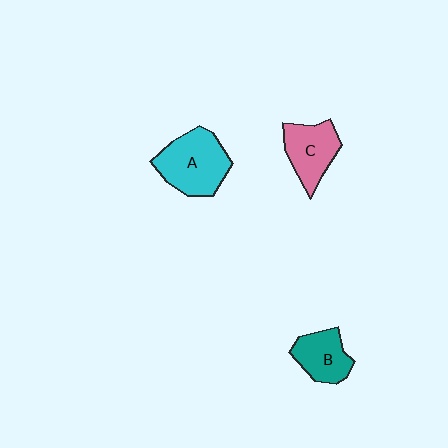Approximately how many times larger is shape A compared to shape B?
Approximately 1.5 times.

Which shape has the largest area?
Shape A (cyan).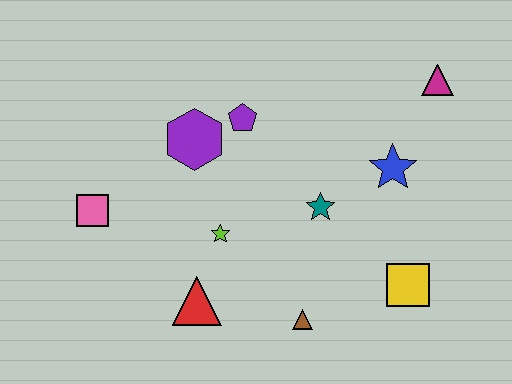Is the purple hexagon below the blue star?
No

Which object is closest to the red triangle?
The lime star is closest to the red triangle.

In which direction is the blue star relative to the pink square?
The blue star is to the right of the pink square.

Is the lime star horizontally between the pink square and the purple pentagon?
Yes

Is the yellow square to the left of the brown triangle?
No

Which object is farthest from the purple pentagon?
The yellow square is farthest from the purple pentagon.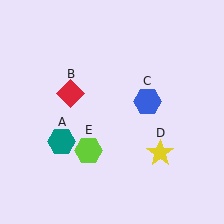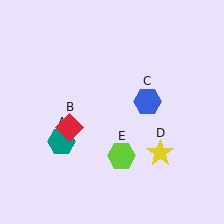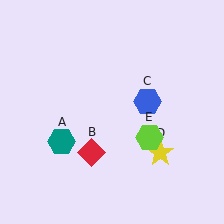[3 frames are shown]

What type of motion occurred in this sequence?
The red diamond (object B), lime hexagon (object E) rotated counterclockwise around the center of the scene.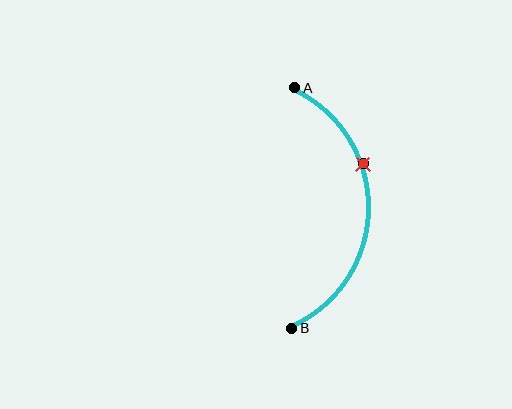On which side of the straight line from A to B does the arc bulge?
The arc bulges to the right of the straight line connecting A and B.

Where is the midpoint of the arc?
The arc midpoint is the point on the curve farthest from the straight line joining A and B. It sits to the right of that line.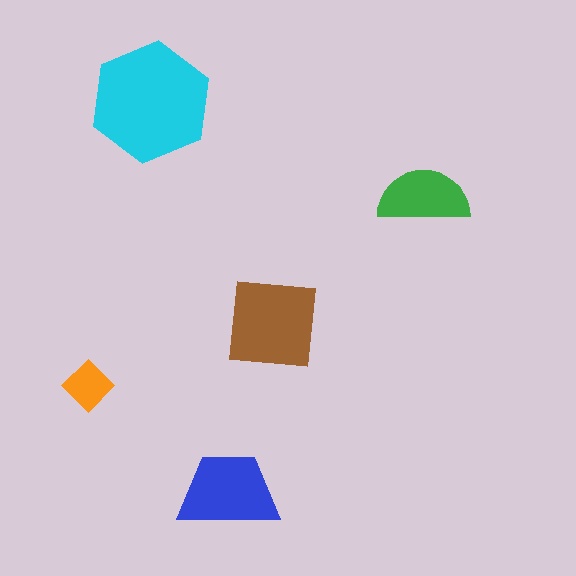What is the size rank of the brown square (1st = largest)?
2nd.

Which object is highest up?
The cyan hexagon is topmost.